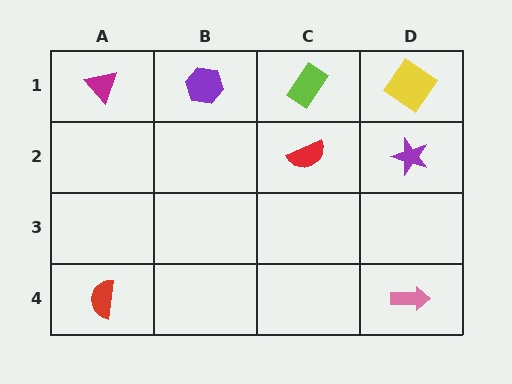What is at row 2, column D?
A purple star.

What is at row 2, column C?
A red semicircle.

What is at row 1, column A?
A magenta triangle.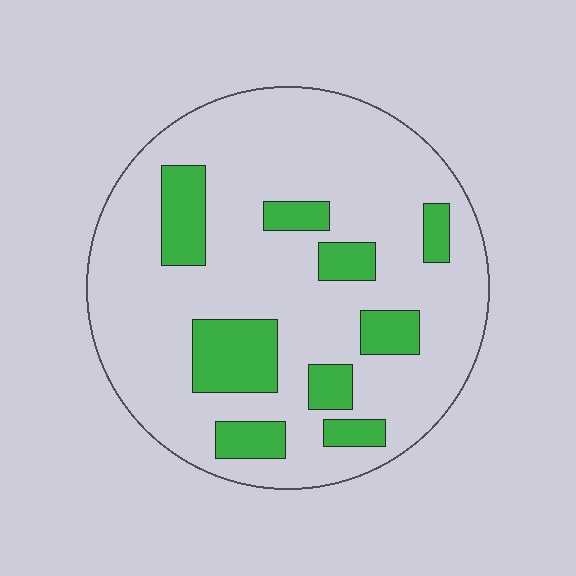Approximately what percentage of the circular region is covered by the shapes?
Approximately 20%.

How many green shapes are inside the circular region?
9.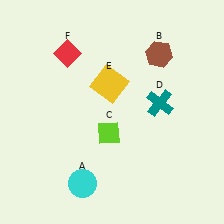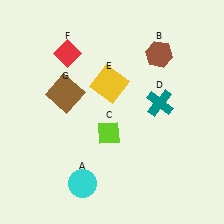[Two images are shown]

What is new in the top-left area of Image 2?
A brown square (G) was added in the top-left area of Image 2.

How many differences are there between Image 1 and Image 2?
There is 1 difference between the two images.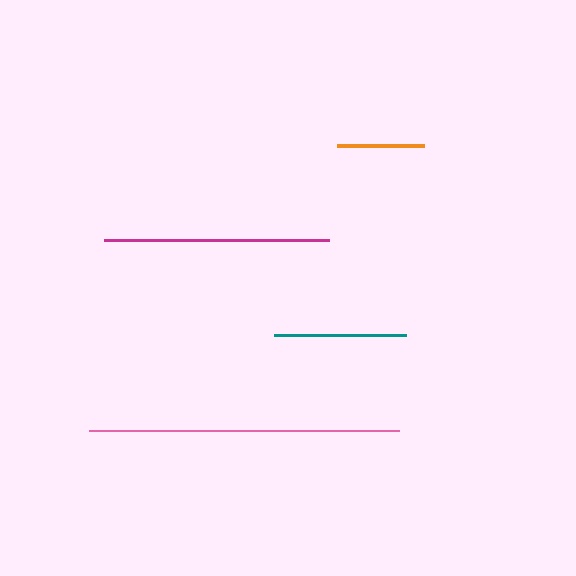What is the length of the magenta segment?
The magenta segment is approximately 224 pixels long.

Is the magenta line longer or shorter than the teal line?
The magenta line is longer than the teal line.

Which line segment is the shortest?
The orange line is the shortest at approximately 87 pixels.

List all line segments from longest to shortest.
From longest to shortest: pink, magenta, teal, orange.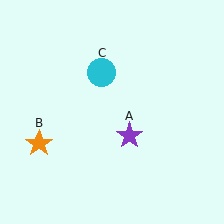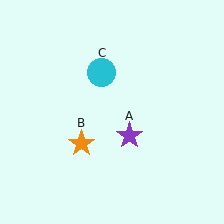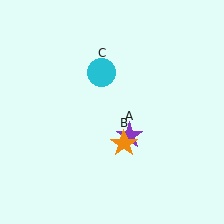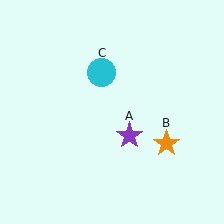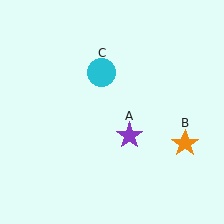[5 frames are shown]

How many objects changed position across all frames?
1 object changed position: orange star (object B).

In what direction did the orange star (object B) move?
The orange star (object B) moved right.